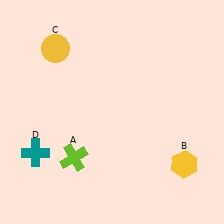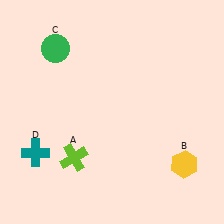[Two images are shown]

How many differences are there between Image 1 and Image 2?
There is 1 difference between the two images.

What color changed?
The circle (C) changed from yellow in Image 1 to green in Image 2.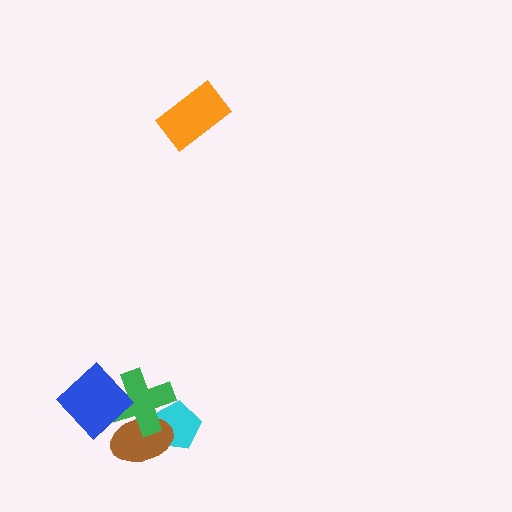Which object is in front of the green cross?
The blue diamond is in front of the green cross.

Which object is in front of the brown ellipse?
The green cross is in front of the brown ellipse.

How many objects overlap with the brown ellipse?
2 objects overlap with the brown ellipse.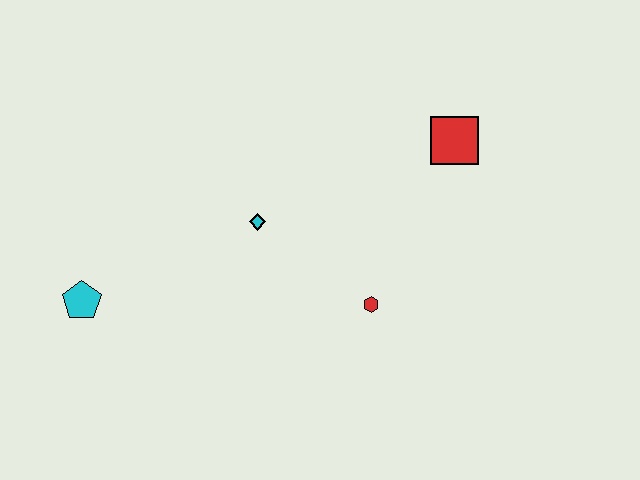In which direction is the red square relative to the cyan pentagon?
The red square is to the right of the cyan pentagon.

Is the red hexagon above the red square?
No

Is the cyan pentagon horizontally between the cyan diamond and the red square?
No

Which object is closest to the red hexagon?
The cyan diamond is closest to the red hexagon.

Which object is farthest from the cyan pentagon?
The red square is farthest from the cyan pentagon.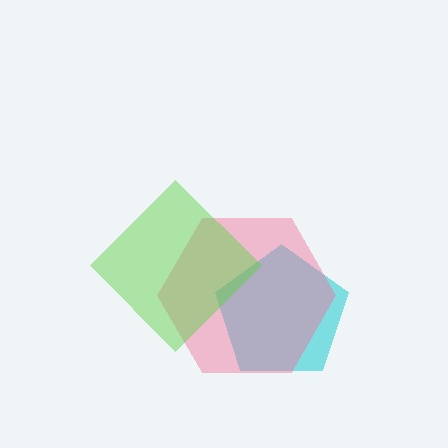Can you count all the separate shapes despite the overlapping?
Yes, there are 3 separate shapes.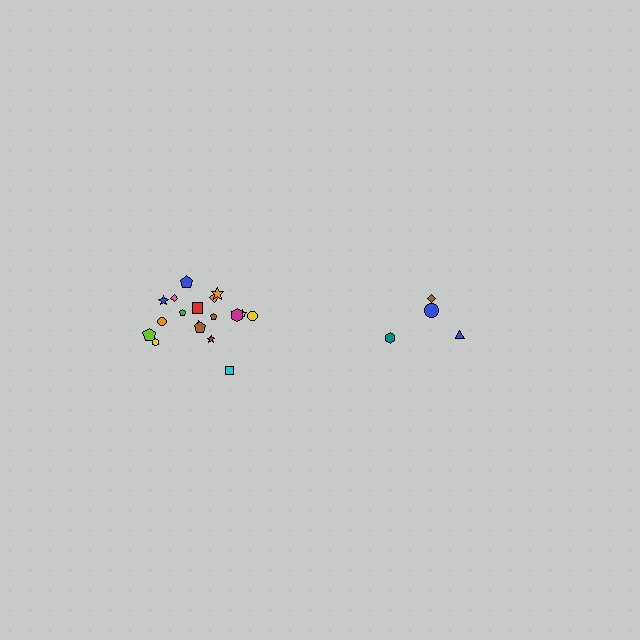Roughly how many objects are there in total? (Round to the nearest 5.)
Roughly 20 objects in total.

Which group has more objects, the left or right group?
The left group.